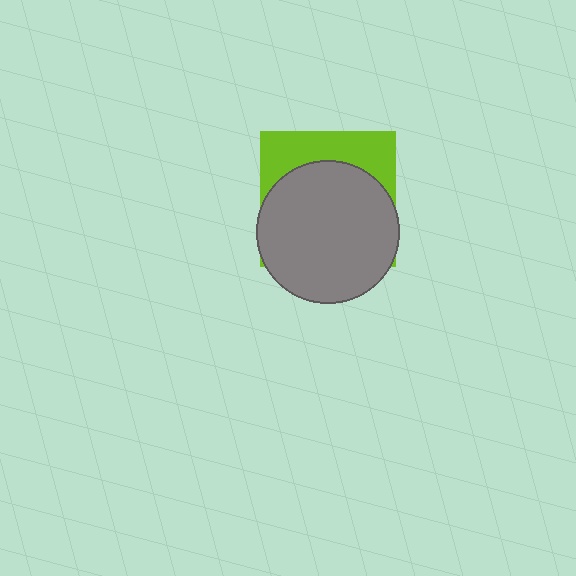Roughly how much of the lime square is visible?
A small part of it is visible (roughly 31%).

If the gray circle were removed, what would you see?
You would see the complete lime square.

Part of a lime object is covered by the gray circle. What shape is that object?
It is a square.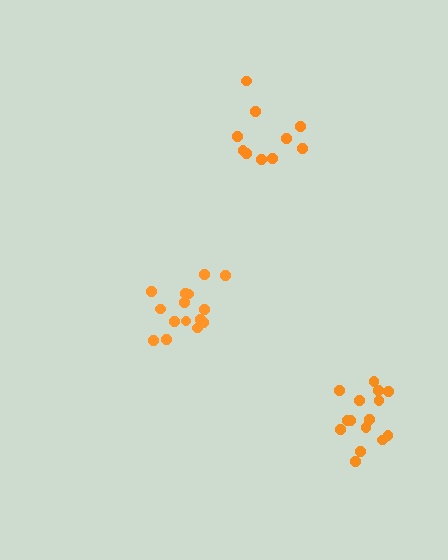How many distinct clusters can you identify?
There are 3 distinct clusters.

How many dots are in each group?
Group 1: 15 dots, Group 2: 10 dots, Group 3: 15 dots (40 total).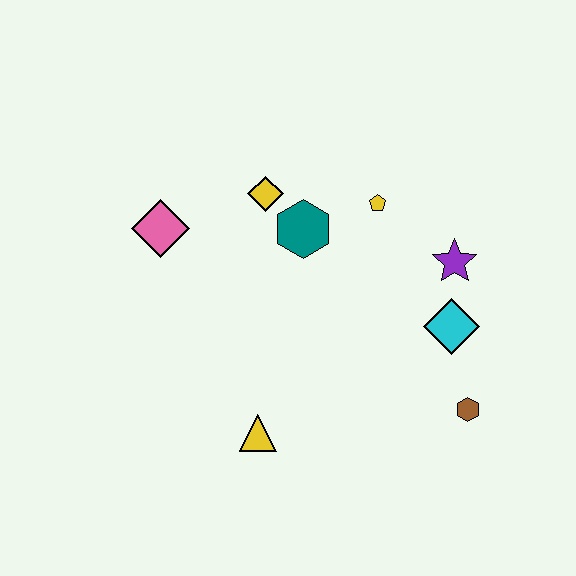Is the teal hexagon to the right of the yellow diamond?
Yes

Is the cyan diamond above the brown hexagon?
Yes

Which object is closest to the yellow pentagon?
The teal hexagon is closest to the yellow pentagon.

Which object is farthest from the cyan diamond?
The pink diamond is farthest from the cyan diamond.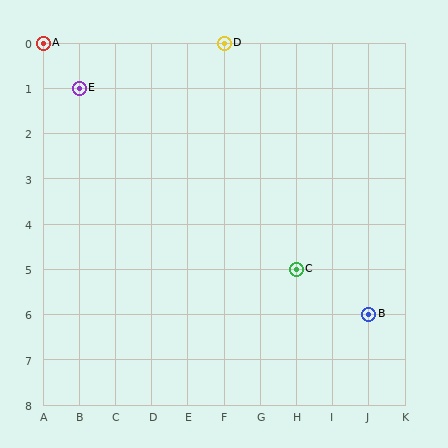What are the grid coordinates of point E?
Point E is at grid coordinates (B, 1).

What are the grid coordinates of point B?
Point B is at grid coordinates (J, 6).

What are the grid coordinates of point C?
Point C is at grid coordinates (H, 5).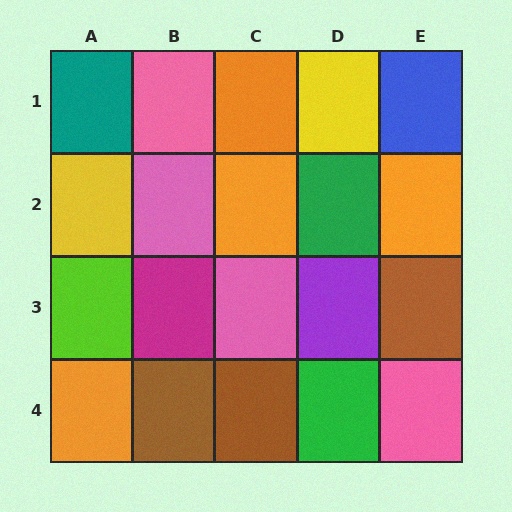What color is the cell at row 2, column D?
Green.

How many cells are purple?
1 cell is purple.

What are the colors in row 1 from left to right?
Teal, pink, orange, yellow, blue.